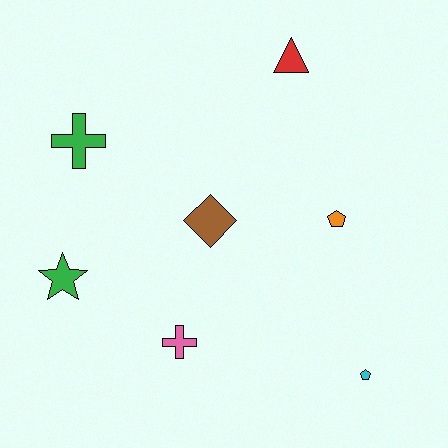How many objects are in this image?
There are 7 objects.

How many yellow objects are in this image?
There are no yellow objects.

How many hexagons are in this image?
There are no hexagons.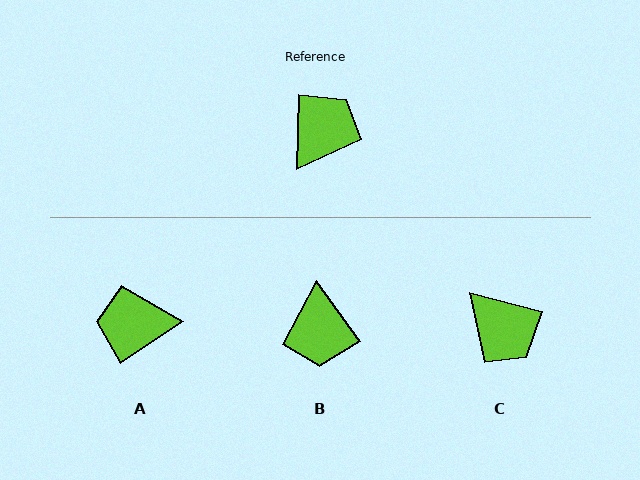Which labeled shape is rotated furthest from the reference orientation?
B, about 142 degrees away.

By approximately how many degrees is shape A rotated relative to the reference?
Approximately 125 degrees counter-clockwise.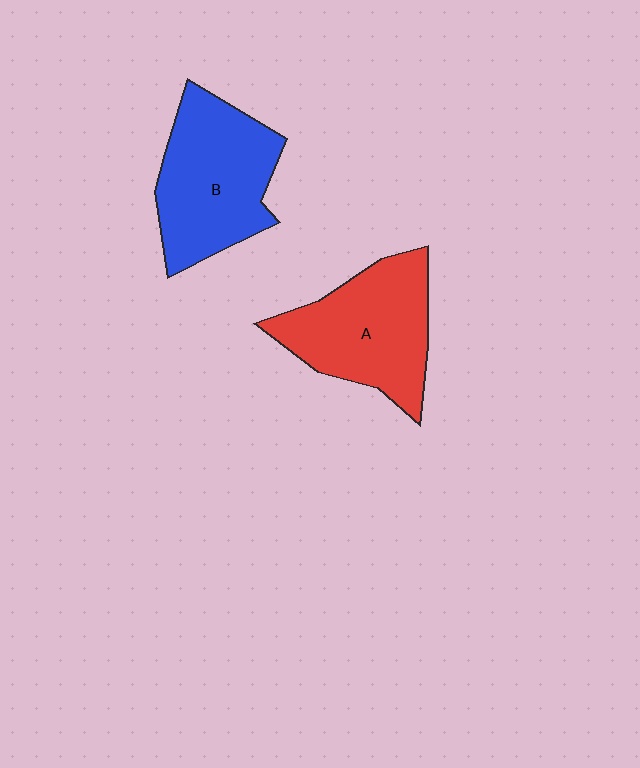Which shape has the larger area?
Shape B (blue).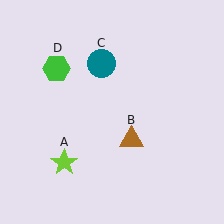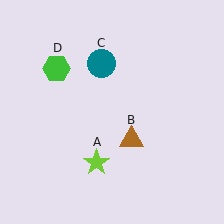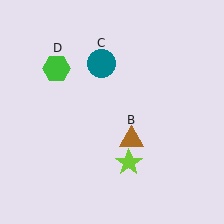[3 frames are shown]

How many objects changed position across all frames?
1 object changed position: lime star (object A).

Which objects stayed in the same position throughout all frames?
Brown triangle (object B) and teal circle (object C) and green hexagon (object D) remained stationary.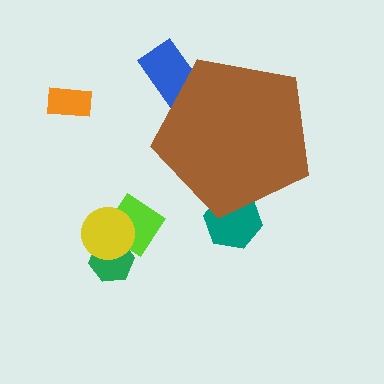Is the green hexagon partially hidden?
No, the green hexagon is fully visible.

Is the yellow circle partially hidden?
No, the yellow circle is fully visible.